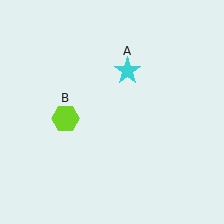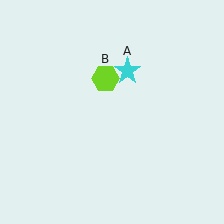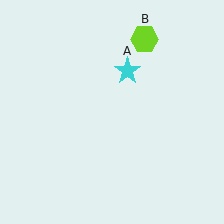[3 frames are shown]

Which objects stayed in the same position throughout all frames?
Cyan star (object A) remained stationary.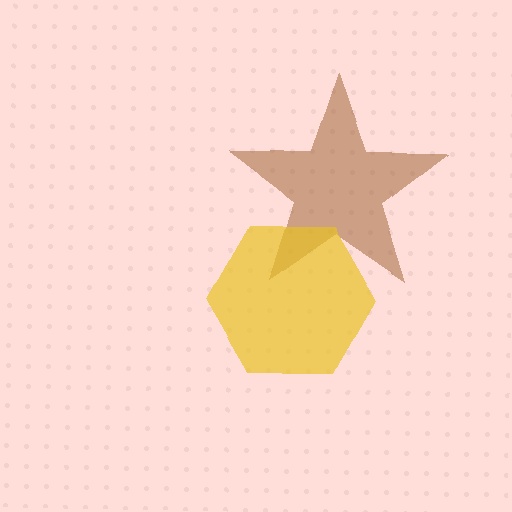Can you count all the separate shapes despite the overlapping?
Yes, there are 2 separate shapes.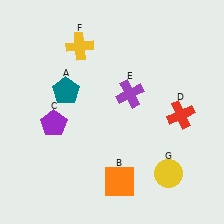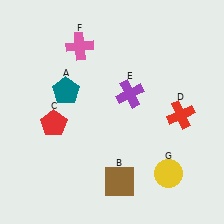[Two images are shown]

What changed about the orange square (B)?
In Image 1, B is orange. In Image 2, it changed to brown.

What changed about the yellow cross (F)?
In Image 1, F is yellow. In Image 2, it changed to pink.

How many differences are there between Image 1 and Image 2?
There are 3 differences between the two images.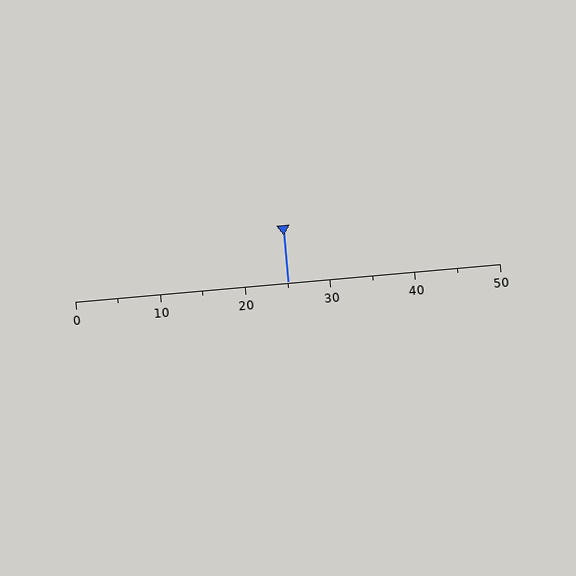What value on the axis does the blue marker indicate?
The marker indicates approximately 25.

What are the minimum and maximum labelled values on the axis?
The axis runs from 0 to 50.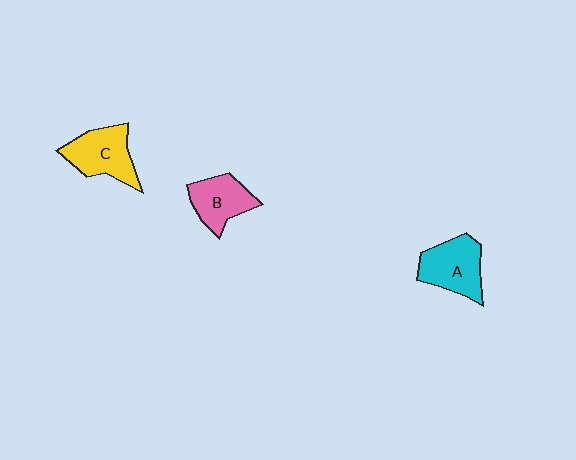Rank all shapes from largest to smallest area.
From largest to smallest: A (cyan), C (yellow), B (pink).